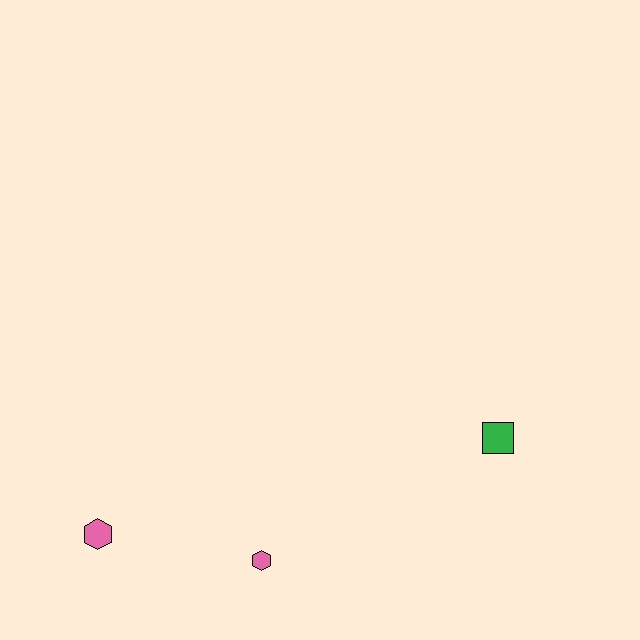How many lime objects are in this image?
There are no lime objects.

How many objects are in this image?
There are 3 objects.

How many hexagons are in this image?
There are 2 hexagons.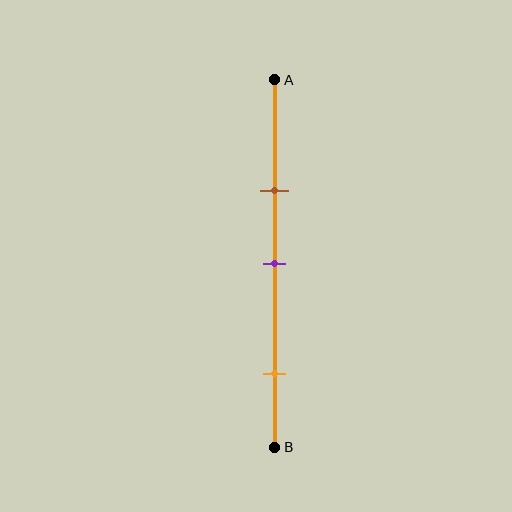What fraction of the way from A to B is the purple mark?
The purple mark is approximately 50% (0.5) of the way from A to B.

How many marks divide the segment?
There are 3 marks dividing the segment.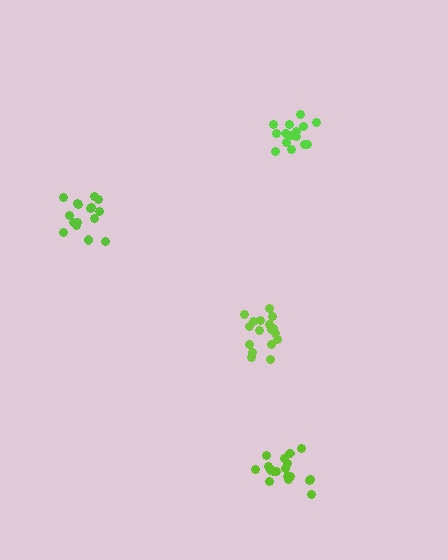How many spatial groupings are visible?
There are 4 spatial groupings.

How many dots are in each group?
Group 1: 18 dots, Group 2: 16 dots, Group 3: 17 dots, Group 4: 15 dots (66 total).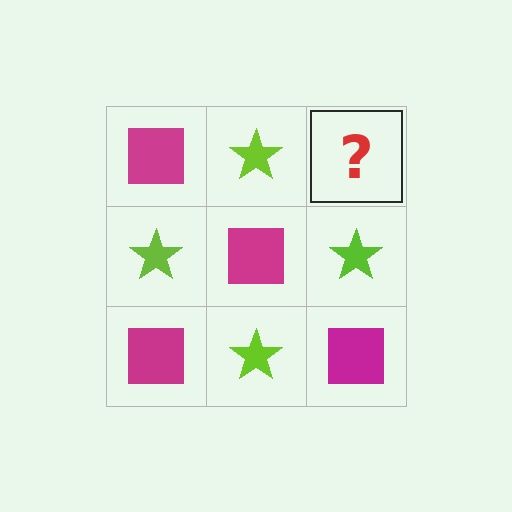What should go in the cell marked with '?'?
The missing cell should contain a magenta square.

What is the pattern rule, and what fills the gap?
The rule is that it alternates magenta square and lime star in a checkerboard pattern. The gap should be filled with a magenta square.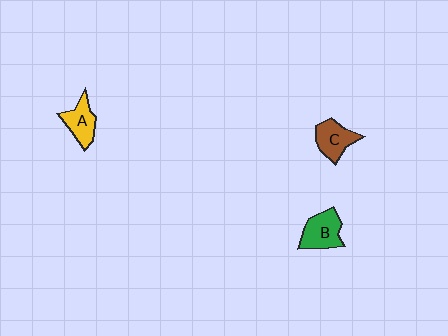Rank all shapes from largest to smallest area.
From largest to smallest: B (green), C (brown), A (yellow).